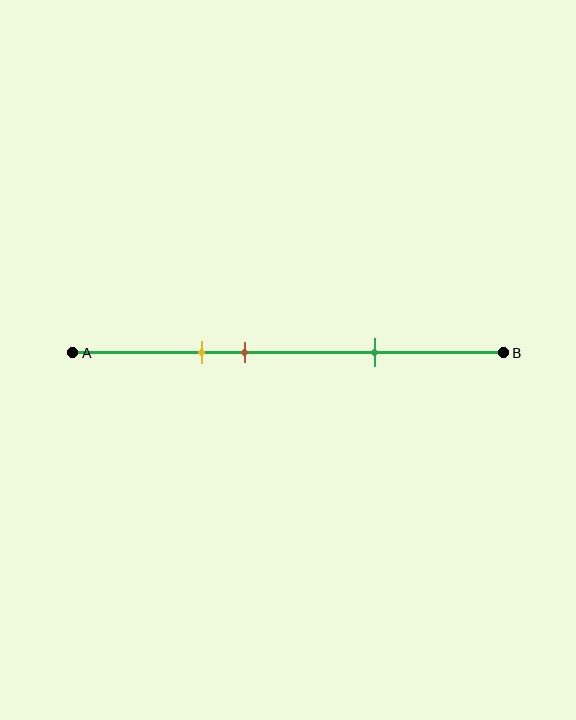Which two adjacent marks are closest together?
The yellow and brown marks are the closest adjacent pair.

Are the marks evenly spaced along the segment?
No, the marks are not evenly spaced.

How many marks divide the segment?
There are 3 marks dividing the segment.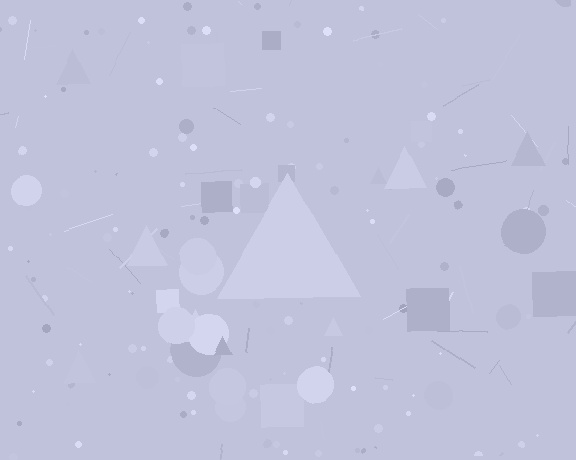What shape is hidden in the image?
A triangle is hidden in the image.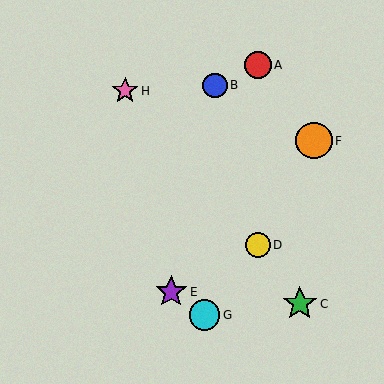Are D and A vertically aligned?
Yes, both are at x≈258.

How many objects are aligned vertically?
2 objects (A, D) are aligned vertically.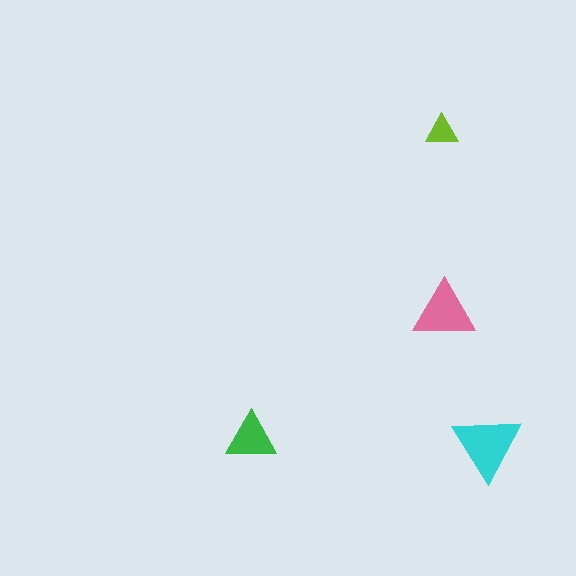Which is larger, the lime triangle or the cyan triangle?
The cyan one.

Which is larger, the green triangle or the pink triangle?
The pink one.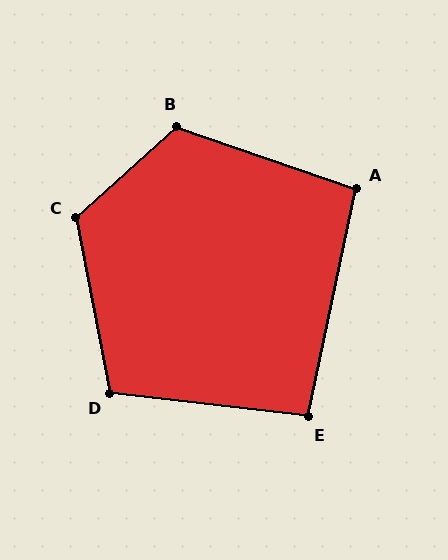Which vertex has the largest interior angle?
C, at approximately 121 degrees.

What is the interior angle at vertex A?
Approximately 97 degrees (obtuse).